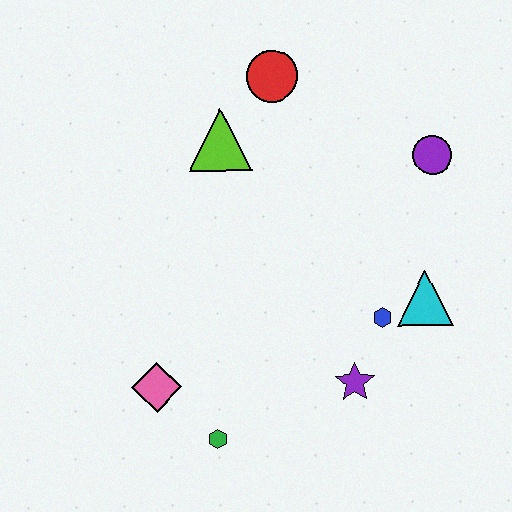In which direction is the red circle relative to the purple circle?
The red circle is to the left of the purple circle.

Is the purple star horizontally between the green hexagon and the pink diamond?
No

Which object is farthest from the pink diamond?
The purple circle is farthest from the pink diamond.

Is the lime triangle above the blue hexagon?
Yes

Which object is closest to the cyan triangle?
The blue hexagon is closest to the cyan triangle.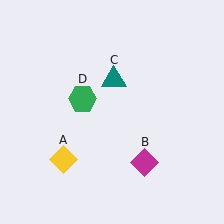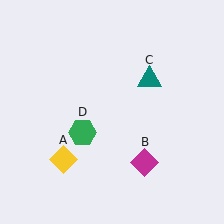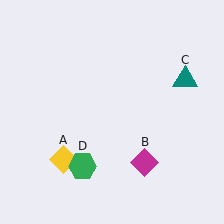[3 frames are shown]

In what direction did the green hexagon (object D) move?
The green hexagon (object D) moved down.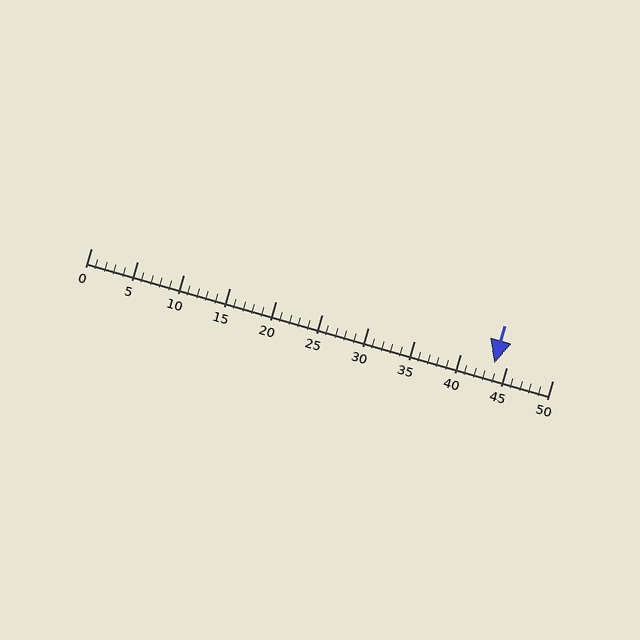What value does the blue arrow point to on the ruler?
The blue arrow points to approximately 44.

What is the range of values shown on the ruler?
The ruler shows values from 0 to 50.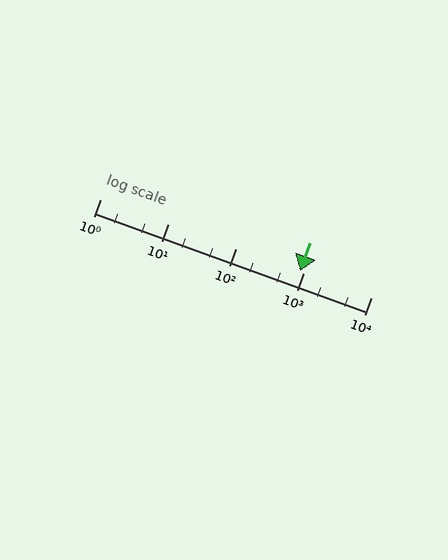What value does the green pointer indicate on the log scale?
The pointer indicates approximately 880.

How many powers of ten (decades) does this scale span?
The scale spans 4 decades, from 1 to 10000.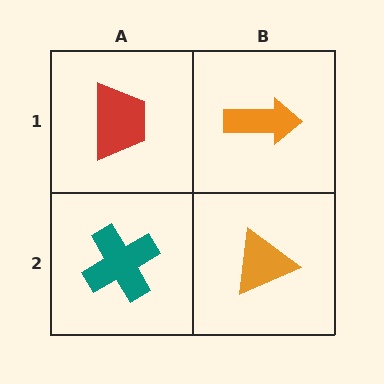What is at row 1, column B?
An orange arrow.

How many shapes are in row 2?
2 shapes.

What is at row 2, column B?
An orange triangle.